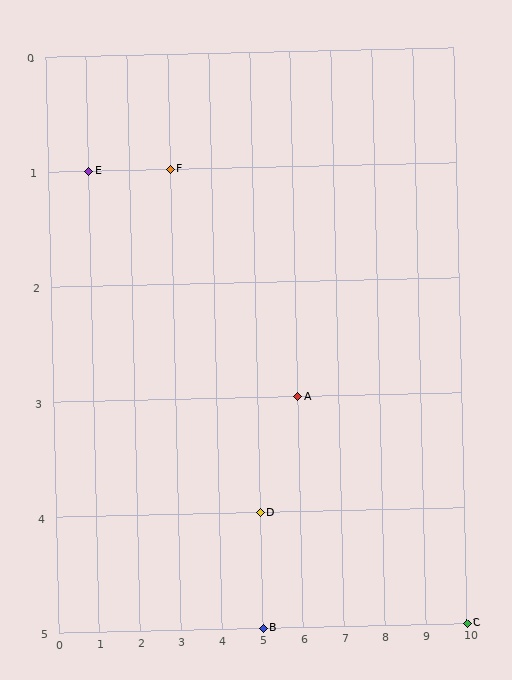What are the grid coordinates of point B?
Point B is at grid coordinates (5, 5).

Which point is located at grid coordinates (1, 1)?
Point E is at (1, 1).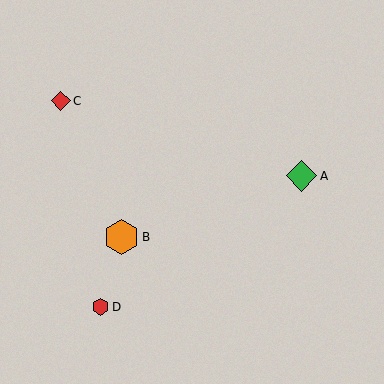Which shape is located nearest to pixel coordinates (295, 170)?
The green diamond (labeled A) at (301, 176) is nearest to that location.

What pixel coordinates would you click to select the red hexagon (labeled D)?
Click at (101, 307) to select the red hexagon D.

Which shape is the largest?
The orange hexagon (labeled B) is the largest.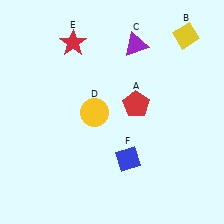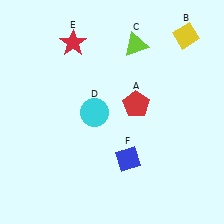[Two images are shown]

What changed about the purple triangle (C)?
In Image 1, C is purple. In Image 2, it changed to lime.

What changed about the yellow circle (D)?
In Image 1, D is yellow. In Image 2, it changed to cyan.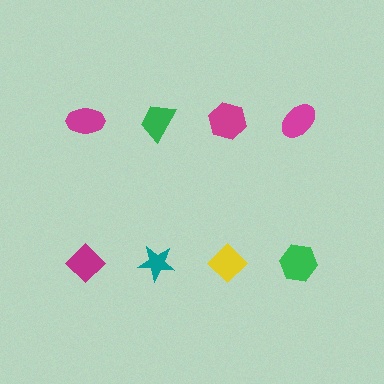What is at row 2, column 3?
A yellow diamond.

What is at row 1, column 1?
A magenta ellipse.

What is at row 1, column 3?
A magenta hexagon.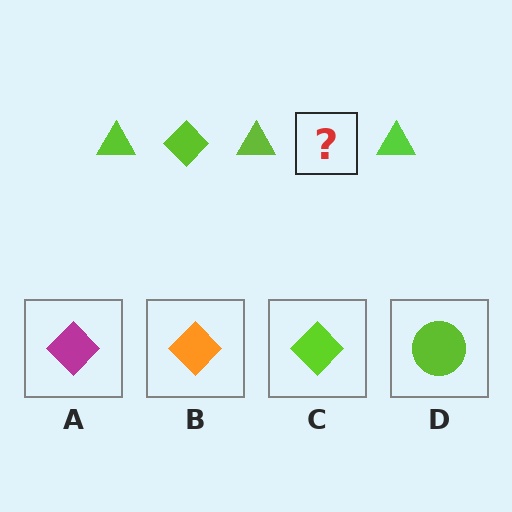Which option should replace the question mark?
Option C.